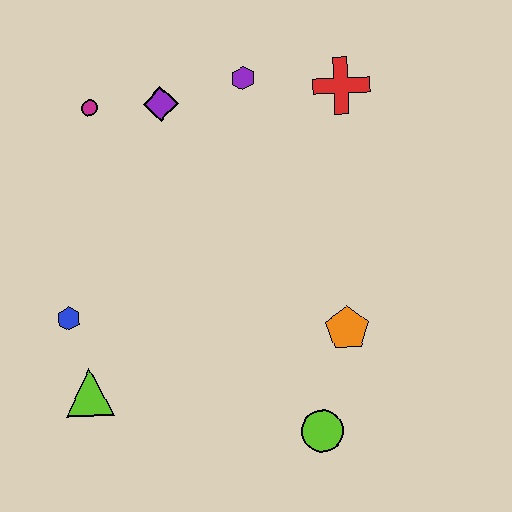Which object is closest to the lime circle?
The orange pentagon is closest to the lime circle.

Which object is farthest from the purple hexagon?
The lime circle is farthest from the purple hexagon.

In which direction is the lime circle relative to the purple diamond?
The lime circle is below the purple diamond.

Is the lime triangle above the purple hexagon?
No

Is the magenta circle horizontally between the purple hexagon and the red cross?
No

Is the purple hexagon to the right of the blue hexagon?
Yes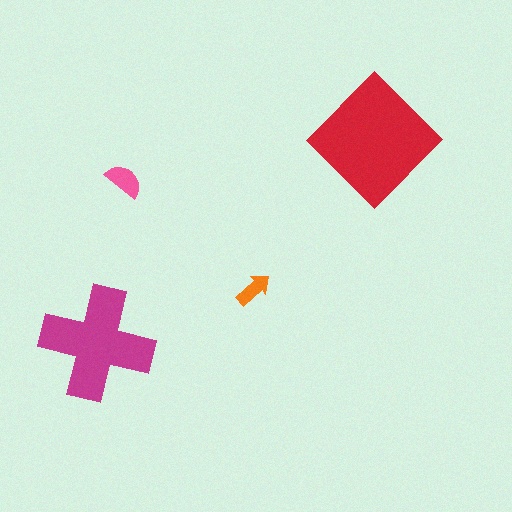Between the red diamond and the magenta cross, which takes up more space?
The red diamond.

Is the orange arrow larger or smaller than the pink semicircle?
Smaller.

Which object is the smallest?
The orange arrow.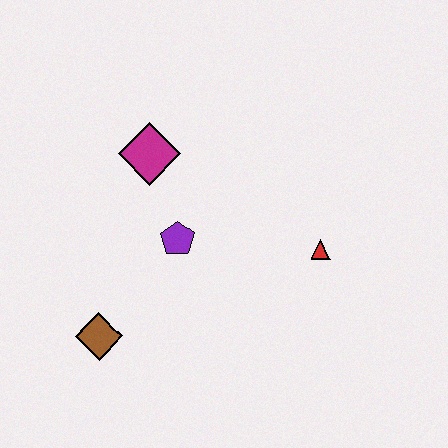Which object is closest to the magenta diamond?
The purple pentagon is closest to the magenta diamond.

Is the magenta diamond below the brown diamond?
No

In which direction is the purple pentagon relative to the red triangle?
The purple pentagon is to the left of the red triangle.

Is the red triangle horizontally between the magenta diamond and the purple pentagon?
No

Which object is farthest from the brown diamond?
The red triangle is farthest from the brown diamond.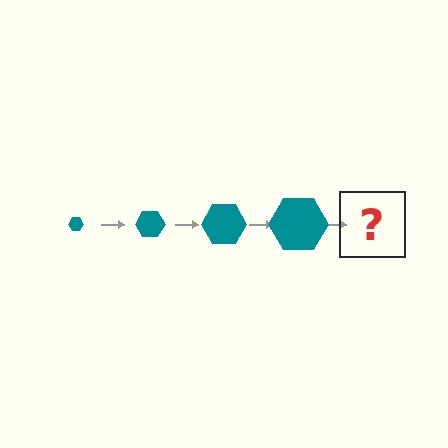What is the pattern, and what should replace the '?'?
The pattern is that the hexagon gets progressively larger each step. The '?' should be a teal hexagon, larger than the previous one.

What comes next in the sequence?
The next element should be a teal hexagon, larger than the previous one.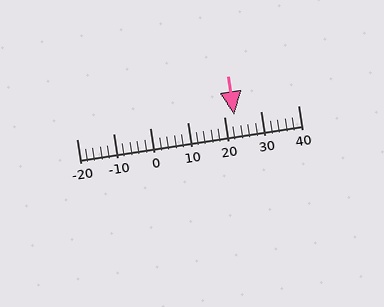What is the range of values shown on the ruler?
The ruler shows values from -20 to 40.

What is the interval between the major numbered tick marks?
The major tick marks are spaced 10 units apart.